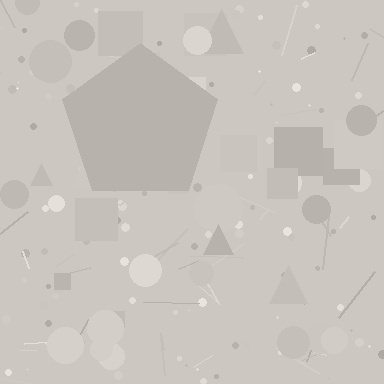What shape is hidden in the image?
A pentagon is hidden in the image.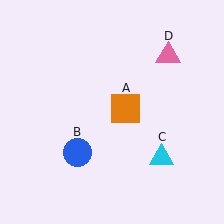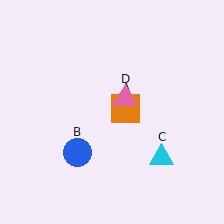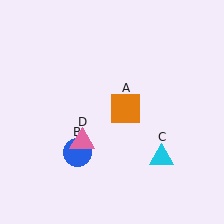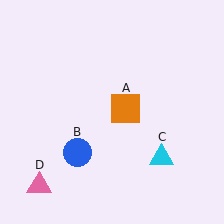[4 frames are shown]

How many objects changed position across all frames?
1 object changed position: pink triangle (object D).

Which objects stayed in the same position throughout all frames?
Orange square (object A) and blue circle (object B) and cyan triangle (object C) remained stationary.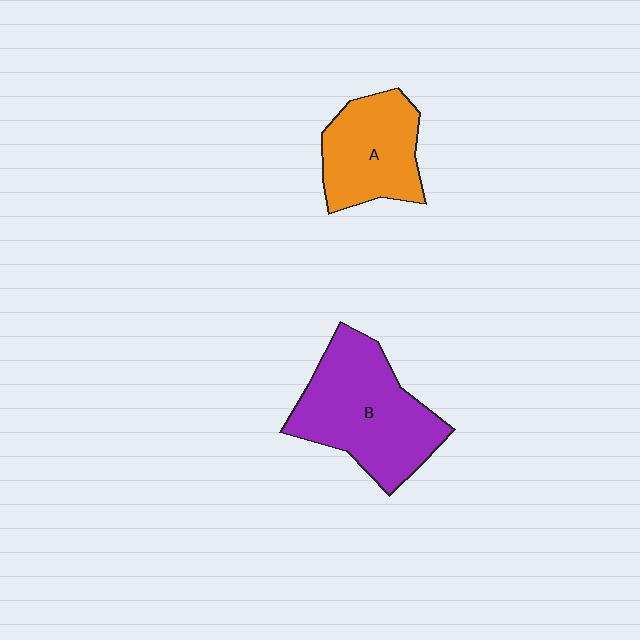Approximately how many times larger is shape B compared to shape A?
Approximately 1.4 times.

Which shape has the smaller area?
Shape A (orange).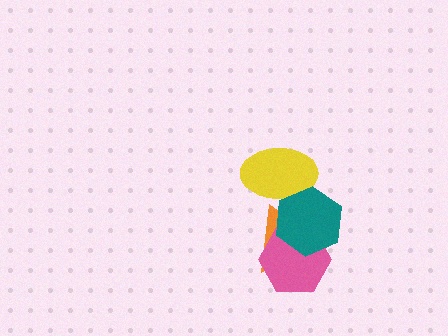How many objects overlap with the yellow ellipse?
2 objects overlap with the yellow ellipse.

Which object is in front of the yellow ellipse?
The teal hexagon is in front of the yellow ellipse.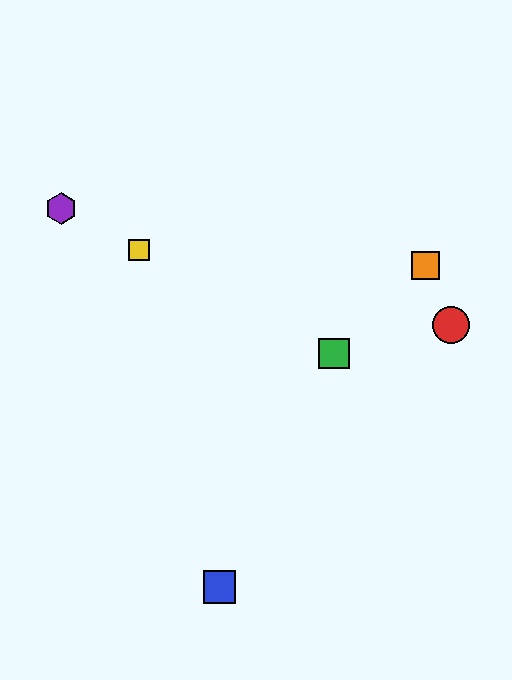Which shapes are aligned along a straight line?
The green square, the yellow square, the purple hexagon are aligned along a straight line.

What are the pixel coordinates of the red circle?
The red circle is at (451, 325).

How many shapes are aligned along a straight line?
3 shapes (the green square, the yellow square, the purple hexagon) are aligned along a straight line.